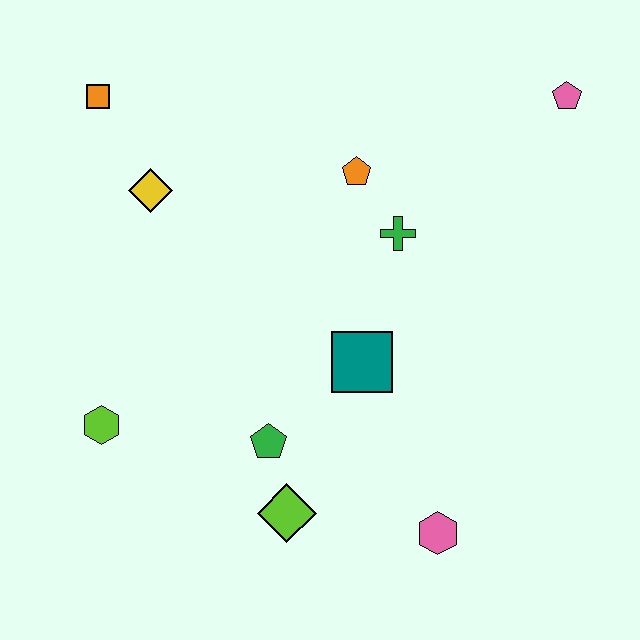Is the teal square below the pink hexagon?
No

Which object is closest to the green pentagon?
The lime diamond is closest to the green pentagon.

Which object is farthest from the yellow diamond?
The pink hexagon is farthest from the yellow diamond.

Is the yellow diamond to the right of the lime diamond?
No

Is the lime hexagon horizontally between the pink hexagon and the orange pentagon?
No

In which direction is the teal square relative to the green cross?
The teal square is below the green cross.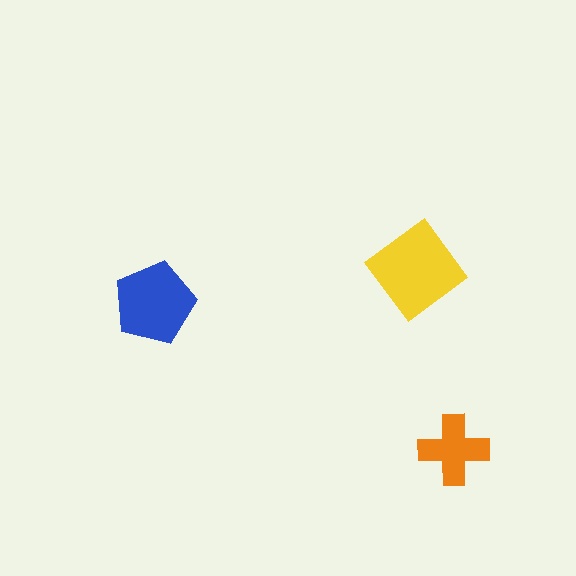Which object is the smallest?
The orange cross.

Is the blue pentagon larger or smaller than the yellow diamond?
Smaller.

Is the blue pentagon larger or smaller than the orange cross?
Larger.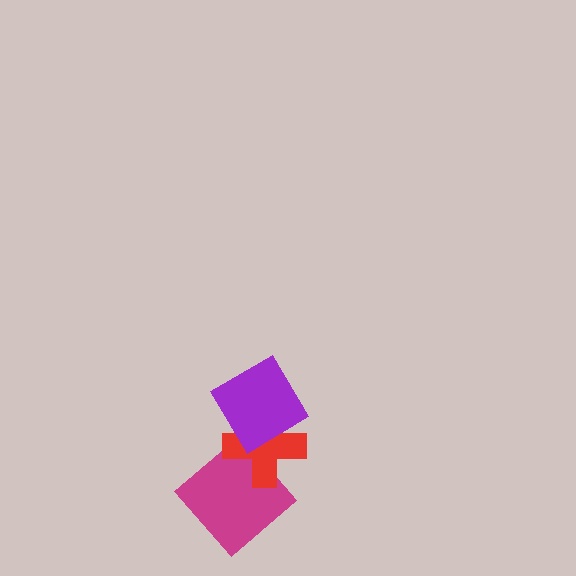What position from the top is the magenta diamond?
The magenta diamond is 3rd from the top.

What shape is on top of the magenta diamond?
The red cross is on top of the magenta diamond.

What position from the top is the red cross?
The red cross is 2nd from the top.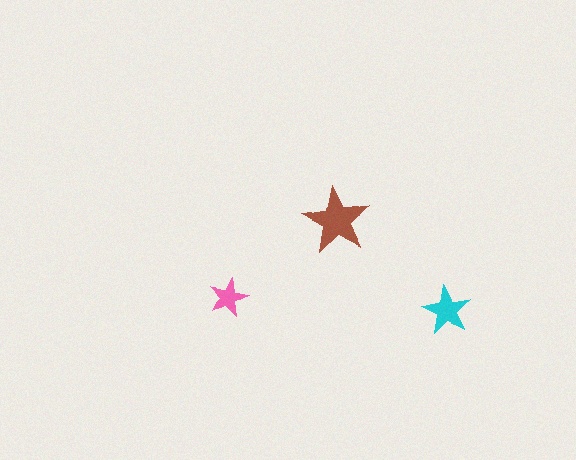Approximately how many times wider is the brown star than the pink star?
About 1.5 times wider.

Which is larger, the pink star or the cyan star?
The cyan one.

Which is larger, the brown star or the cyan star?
The brown one.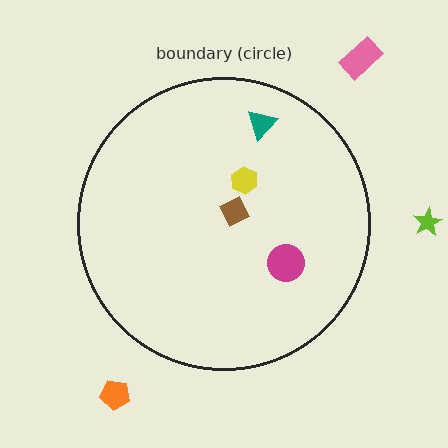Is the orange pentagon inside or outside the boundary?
Outside.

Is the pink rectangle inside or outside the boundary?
Outside.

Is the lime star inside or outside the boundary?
Outside.